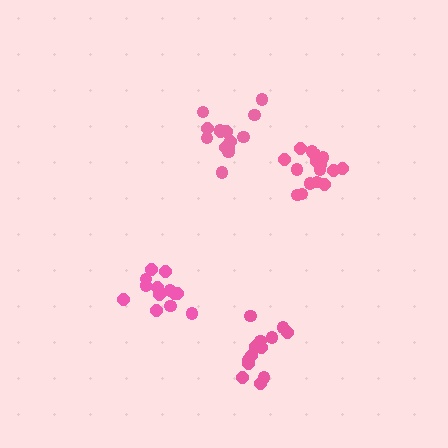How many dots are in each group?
Group 1: 14 dots, Group 2: 16 dots, Group 3: 13 dots, Group 4: 13 dots (56 total).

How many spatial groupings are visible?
There are 4 spatial groupings.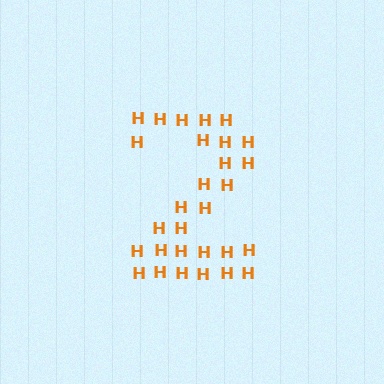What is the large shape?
The large shape is the digit 2.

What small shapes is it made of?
It is made of small letter H's.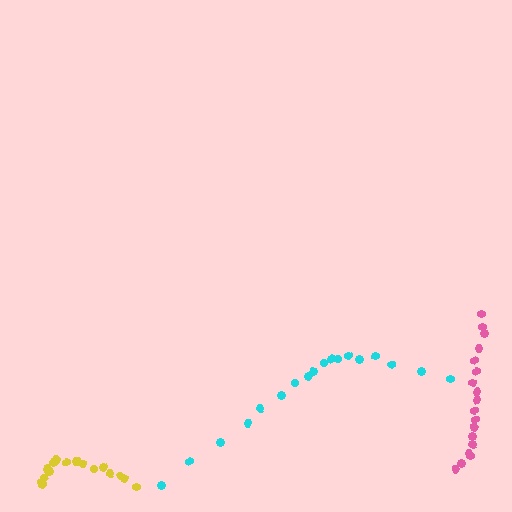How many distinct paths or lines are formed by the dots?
There are 3 distinct paths.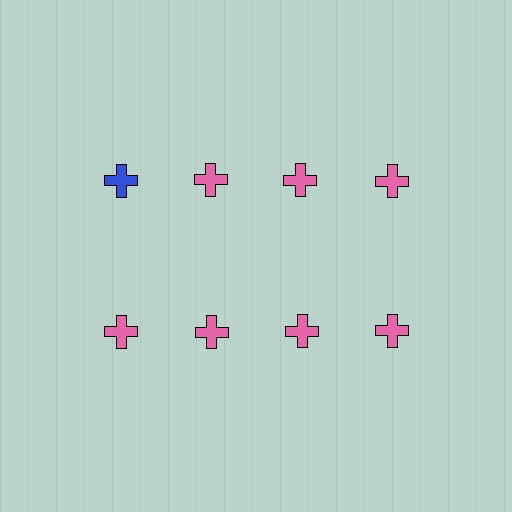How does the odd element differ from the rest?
It has a different color: blue instead of pink.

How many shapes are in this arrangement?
There are 8 shapes arranged in a grid pattern.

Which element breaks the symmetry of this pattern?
The blue cross in the top row, leftmost column breaks the symmetry. All other shapes are pink crosses.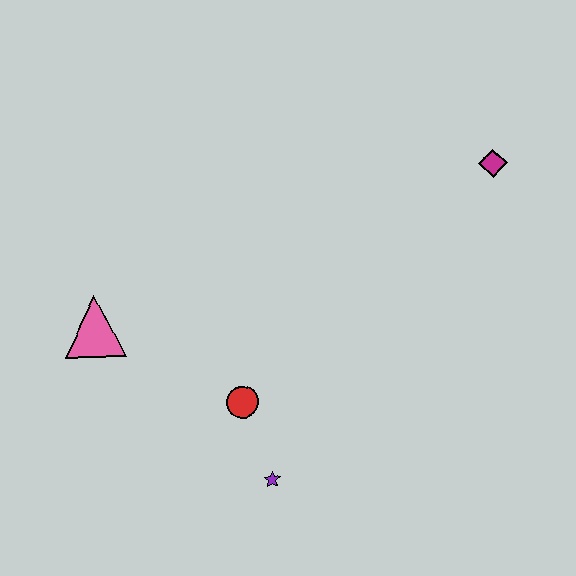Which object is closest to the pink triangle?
The red circle is closest to the pink triangle.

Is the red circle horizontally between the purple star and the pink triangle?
Yes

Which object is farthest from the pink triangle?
The magenta diamond is farthest from the pink triangle.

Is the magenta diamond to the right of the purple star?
Yes